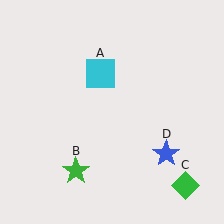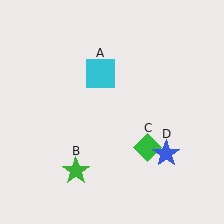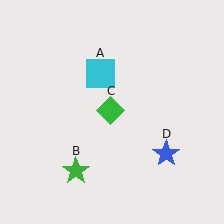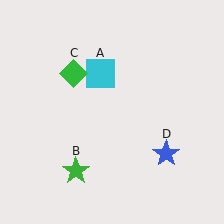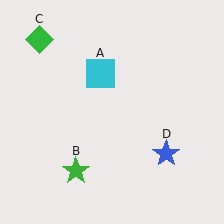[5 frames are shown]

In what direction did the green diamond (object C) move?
The green diamond (object C) moved up and to the left.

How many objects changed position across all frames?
1 object changed position: green diamond (object C).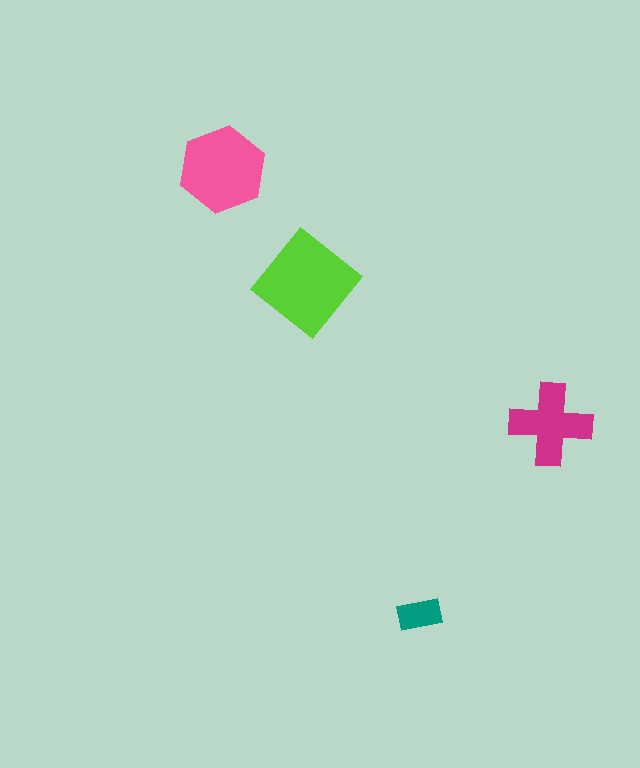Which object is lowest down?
The teal rectangle is bottommost.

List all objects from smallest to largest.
The teal rectangle, the magenta cross, the pink hexagon, the lime diamond.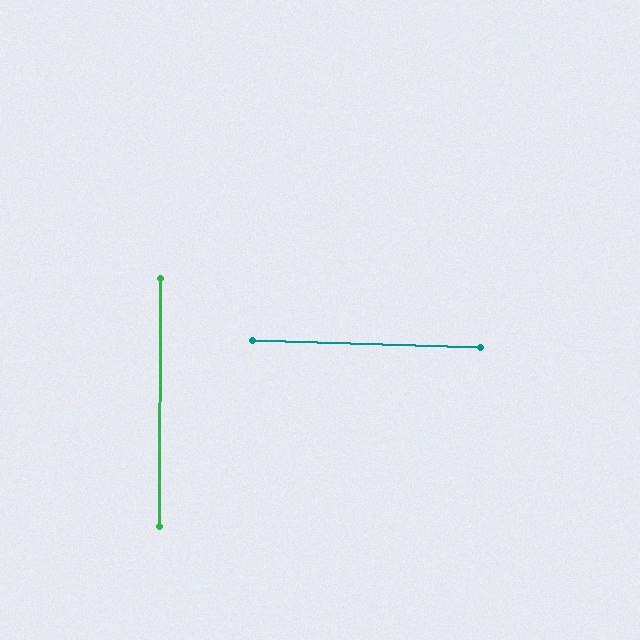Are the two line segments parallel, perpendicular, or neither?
Perpendicular — they meet at approximately 89°.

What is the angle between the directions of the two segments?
Approximately 89 degrees.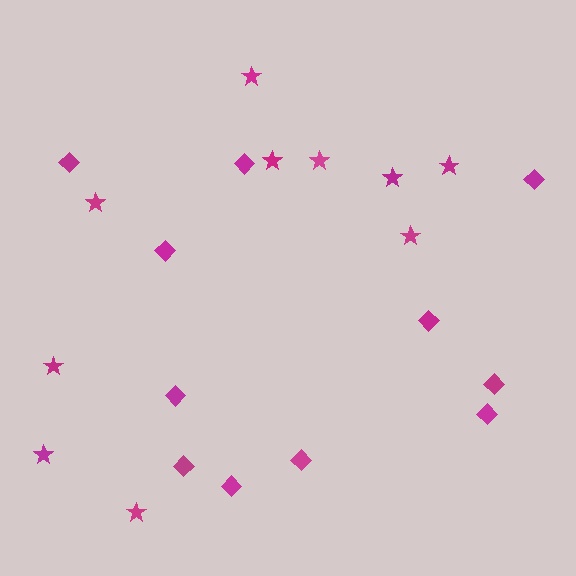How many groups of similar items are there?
There are 2 groups: one group of stars (10) and one group of diamonds (11).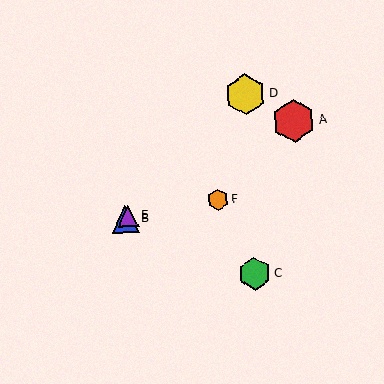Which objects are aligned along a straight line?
Objects B, D, E are aligned along a straight line.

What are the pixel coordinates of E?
Object E is at (128, 217).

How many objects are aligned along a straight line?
3 objects (B, D, E) are aligned along a straight line.